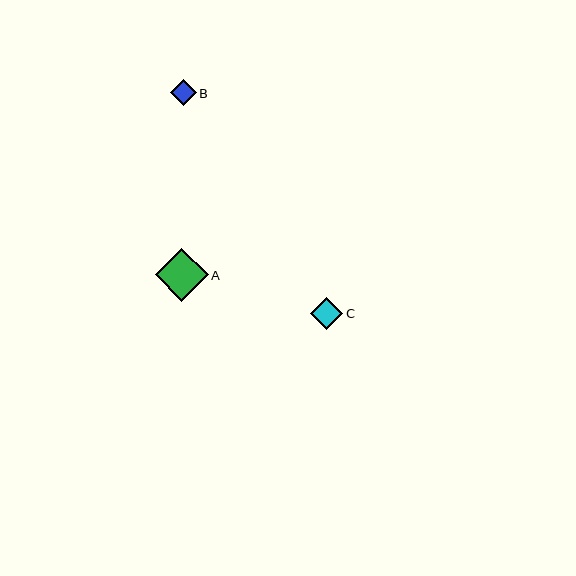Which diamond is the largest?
Diamond A is the largest with a size of approximately 53 pixels.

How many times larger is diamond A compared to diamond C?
Diamond A is approximately 1.6 times the size of diamond C.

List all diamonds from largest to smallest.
From largest to smallest: A, C, B.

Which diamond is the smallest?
Diamond B is the smallest with a size of approximately 26 pixels.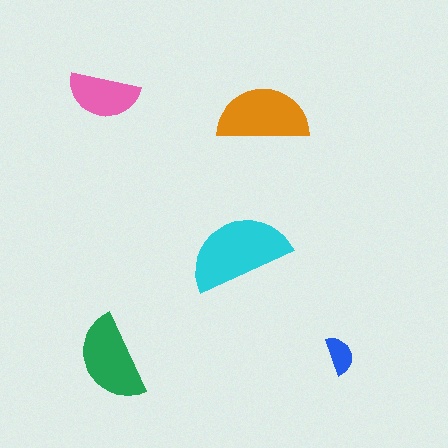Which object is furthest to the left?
The pink semicircle is leftmost.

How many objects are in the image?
There are 5 objects in the image.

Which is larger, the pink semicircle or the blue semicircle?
The pink one.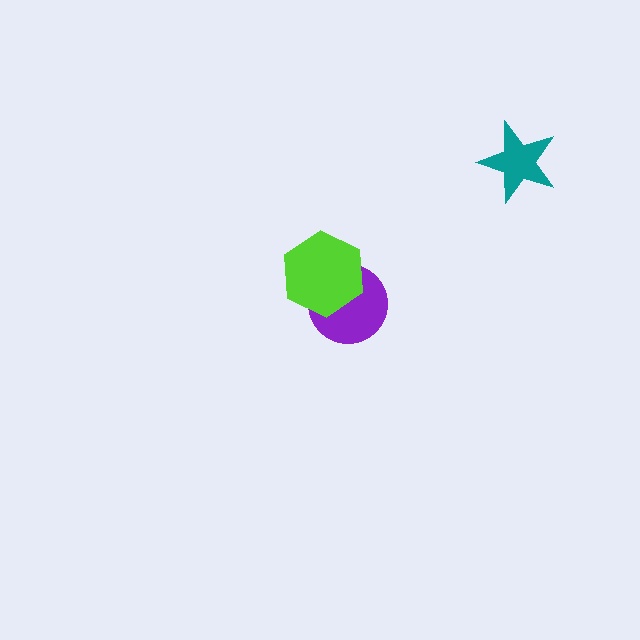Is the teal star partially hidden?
No, no other shape covers it.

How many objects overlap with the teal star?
0 objects overlap with the teal star.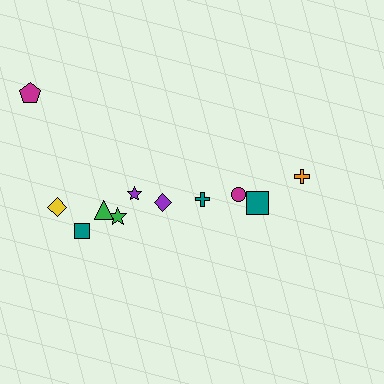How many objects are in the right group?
There are 4 objects.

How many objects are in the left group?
There are 7 objects.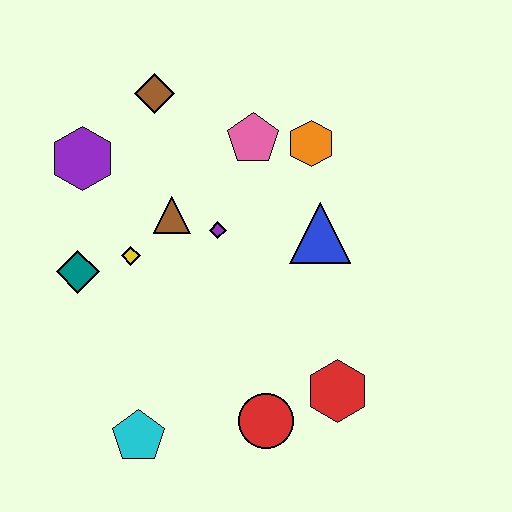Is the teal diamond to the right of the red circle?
No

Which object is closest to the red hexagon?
The red circle is closest to the red hexagon.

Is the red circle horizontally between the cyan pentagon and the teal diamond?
No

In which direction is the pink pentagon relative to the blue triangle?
The pink pentagon is above the blue triangle.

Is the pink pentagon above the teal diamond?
Yes